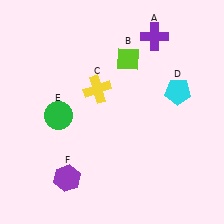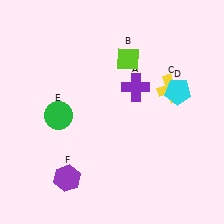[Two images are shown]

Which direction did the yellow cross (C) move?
The yellow cross (C) moved right.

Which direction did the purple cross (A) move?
The purple cross (A) moved down.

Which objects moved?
The objects that moved are: the purple cross (A), the yellow cross (C).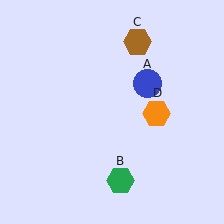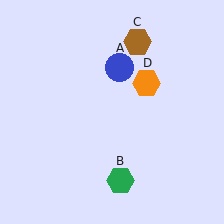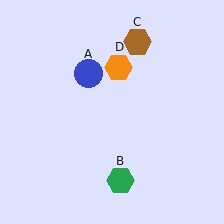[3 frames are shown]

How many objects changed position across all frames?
2 objects changed position: blue circle (object A), orange hexagon (object D).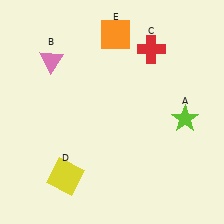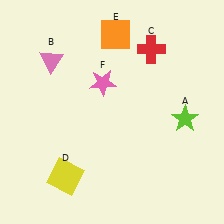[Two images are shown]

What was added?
A pink star (F) was added in Image 2.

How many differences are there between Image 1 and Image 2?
There is 1 difference between the two images.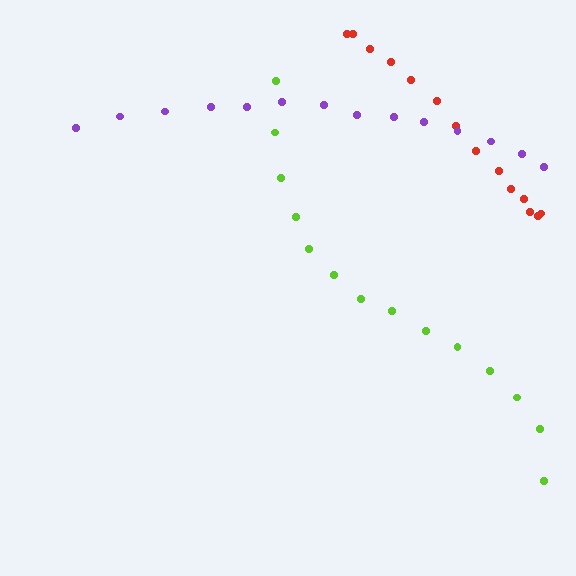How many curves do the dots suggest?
There are 3 distinct paths.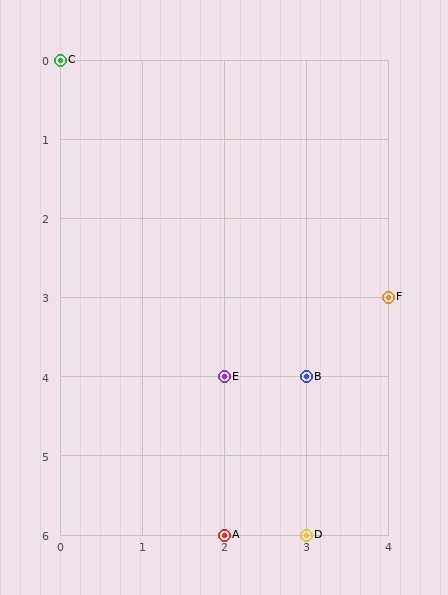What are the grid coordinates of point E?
Point E is at grid coordinates (2, 4).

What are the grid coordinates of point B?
Point B is at grid coordinates (3, 4).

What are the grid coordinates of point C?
Point C is at grid coordinates (0, 0).